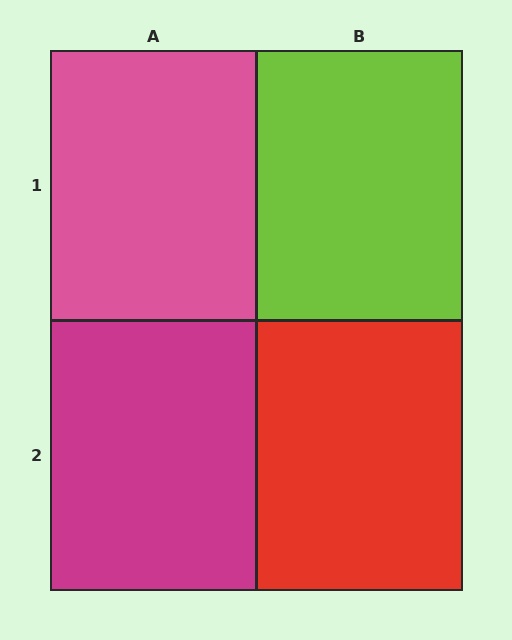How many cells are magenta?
1 cell is magenta.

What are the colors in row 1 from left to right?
Pink, lime.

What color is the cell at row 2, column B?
Red.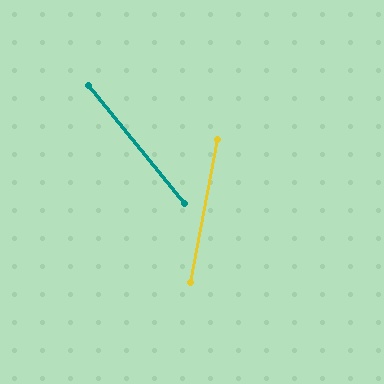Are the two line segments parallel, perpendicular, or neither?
Neither parallel nor perpendicular — they differ by about 50°.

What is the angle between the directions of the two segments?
Approximately 50 degrees.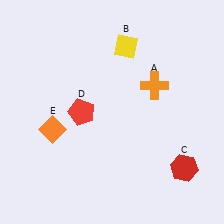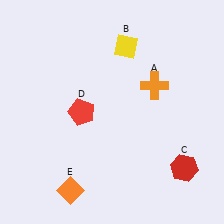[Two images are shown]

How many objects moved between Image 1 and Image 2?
1 object moved between the two images.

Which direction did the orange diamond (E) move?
The orange diamond (E) moved down.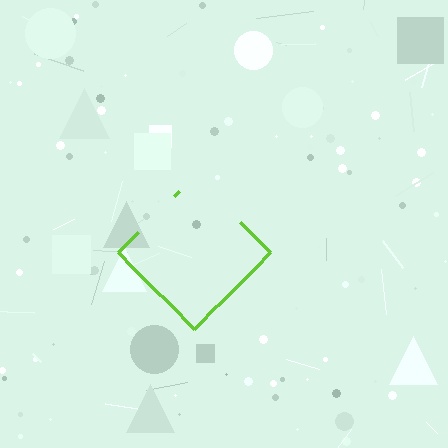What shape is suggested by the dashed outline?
The dashed outline suggests a diamond.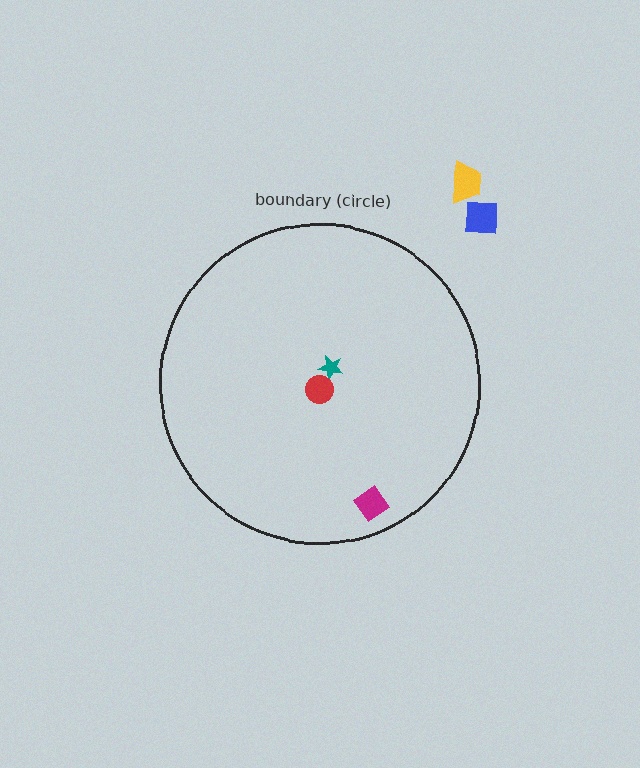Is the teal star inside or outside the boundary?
Inside.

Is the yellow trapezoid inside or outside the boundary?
Outside.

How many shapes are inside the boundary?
3 inside, 2 outside.